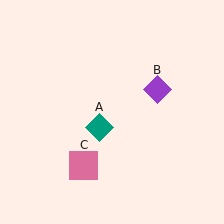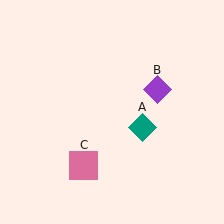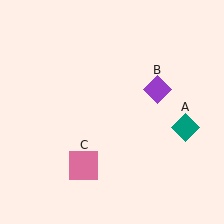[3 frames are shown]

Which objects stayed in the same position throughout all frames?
Purple diamond (object B) and pink square (object C) remained stationary.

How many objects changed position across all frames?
1 object changed position: teal diamond (object A).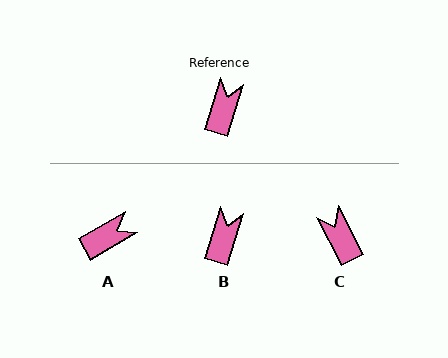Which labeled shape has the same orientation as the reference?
B.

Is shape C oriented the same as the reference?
No, it is off by about 45 degrees.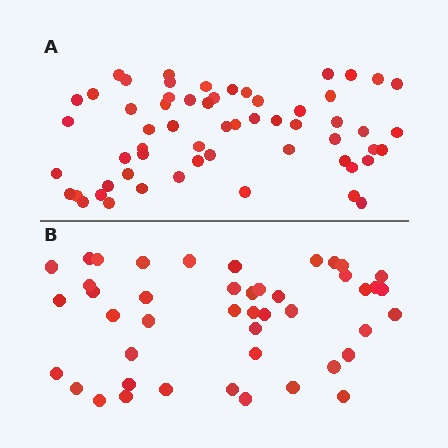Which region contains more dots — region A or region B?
Region A (the top region) has more dots.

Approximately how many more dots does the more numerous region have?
Region A has approximately 15 more dots than region B.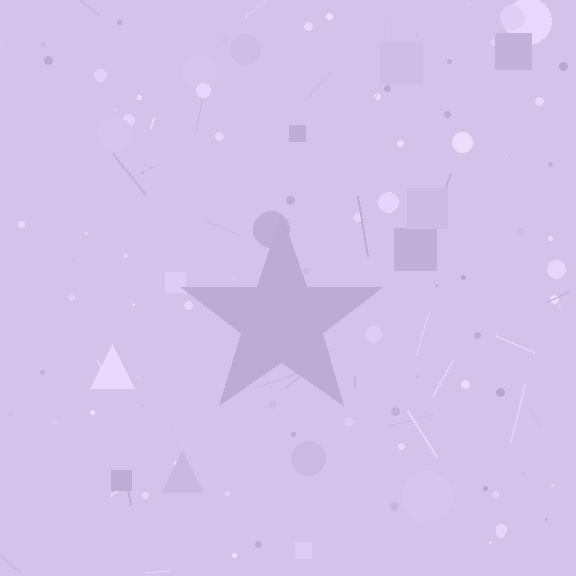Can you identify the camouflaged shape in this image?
The camouflaged shape is a star.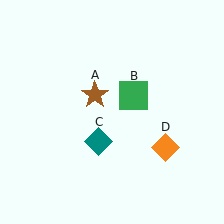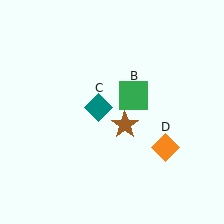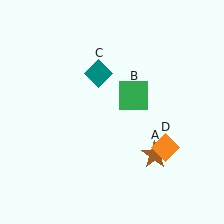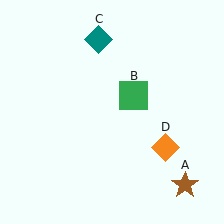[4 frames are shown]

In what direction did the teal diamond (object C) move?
The teal diamond (object C) moved up.